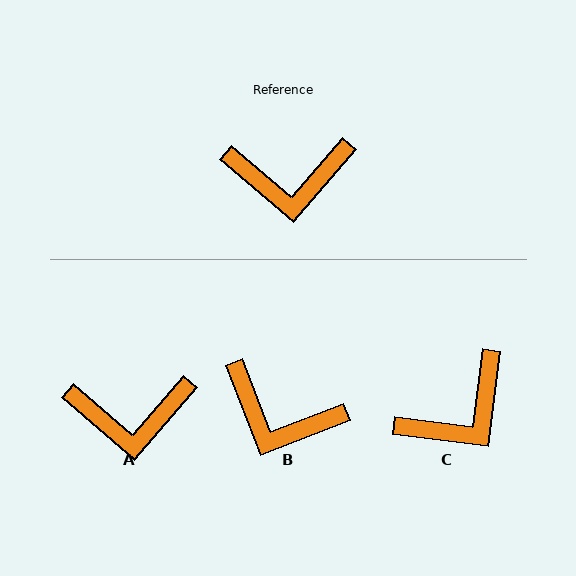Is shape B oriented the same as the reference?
No, it is off by about 28 degrees.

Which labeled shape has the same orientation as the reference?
A.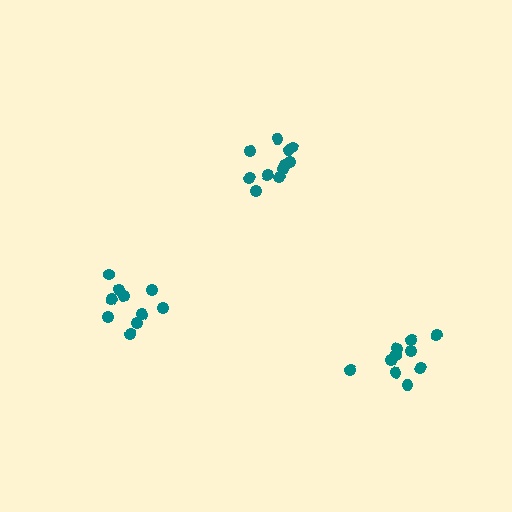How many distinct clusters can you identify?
There are 3 distinct clusters.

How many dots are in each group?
Group 1: 10 dots, Group 2: 11 dots, Group 3: 10 dots (31 total).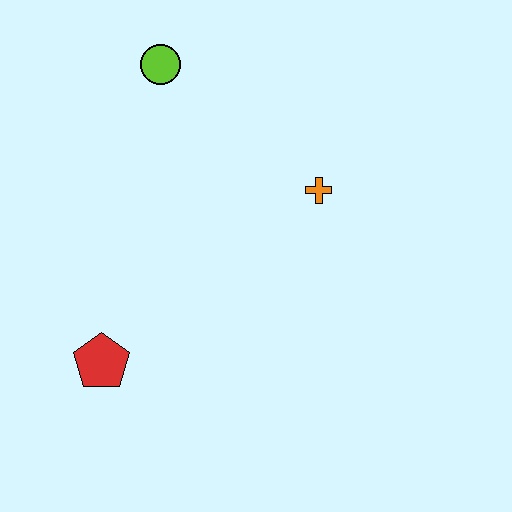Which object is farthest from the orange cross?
The red pentagon is farthest from the orange cross.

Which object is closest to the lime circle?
The orange cross is closest to the lime circle.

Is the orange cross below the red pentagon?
No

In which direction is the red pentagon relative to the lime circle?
The red pentagon is below the lime circle.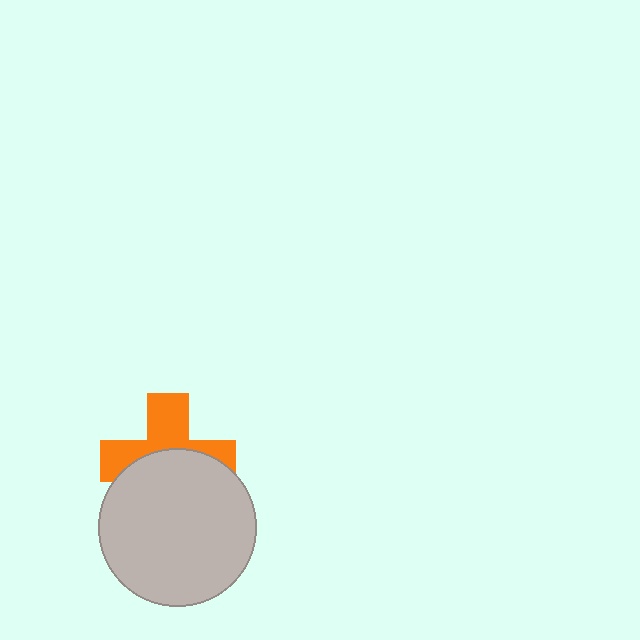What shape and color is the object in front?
The object in front is a light gray circle.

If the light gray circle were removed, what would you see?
You would see the complete orange cross.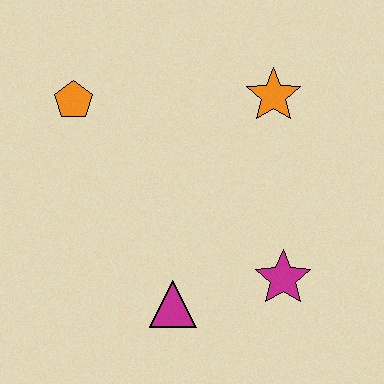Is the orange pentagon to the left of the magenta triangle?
Yes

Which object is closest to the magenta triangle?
The magenta star is closest to the magenta triangle.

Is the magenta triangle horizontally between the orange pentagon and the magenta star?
Yes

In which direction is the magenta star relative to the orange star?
The magenta star is below the orange star.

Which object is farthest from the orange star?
The magenta triangle is farthest from the orange star.